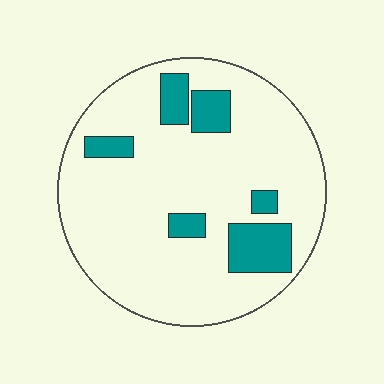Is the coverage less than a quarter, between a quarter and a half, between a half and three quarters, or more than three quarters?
Less than a quarter.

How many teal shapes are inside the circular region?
6.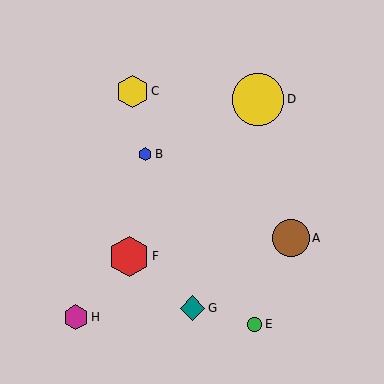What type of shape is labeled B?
Shape B is a blue hexagon.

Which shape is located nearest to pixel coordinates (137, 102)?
The yellow hexagon (labeled C) at (132, 91) is nearest to that location.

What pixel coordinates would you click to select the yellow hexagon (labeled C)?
Click at (132, 91) to select the yellow hexagon C.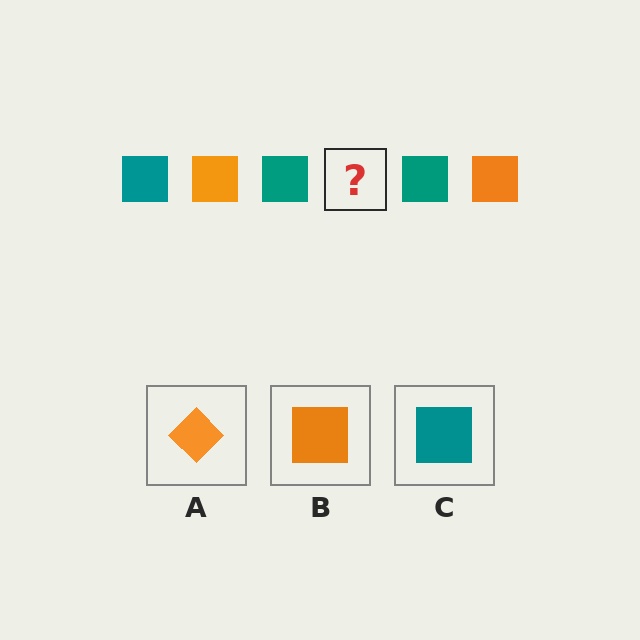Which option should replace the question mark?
Option B.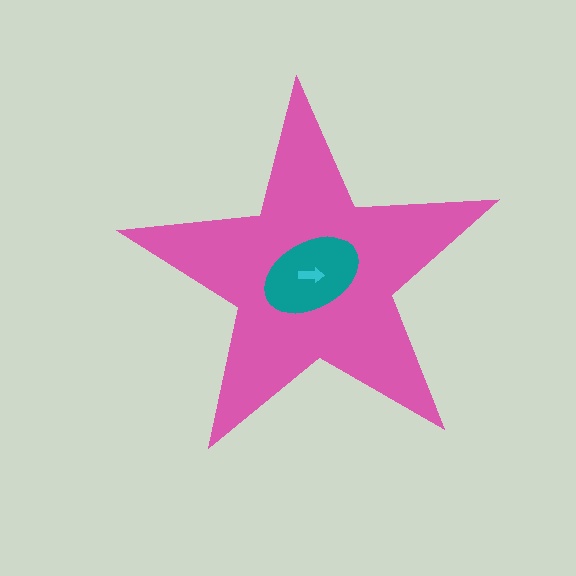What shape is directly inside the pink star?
The teal ellipse.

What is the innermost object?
The cyan arrow.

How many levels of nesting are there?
3.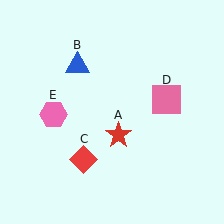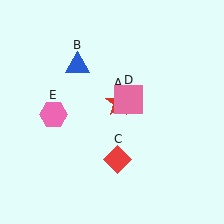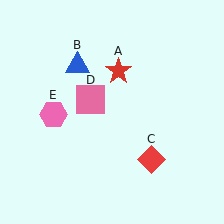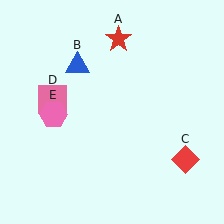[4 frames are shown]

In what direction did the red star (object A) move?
The red star (object A) moved up.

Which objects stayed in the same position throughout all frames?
Blue triangle (object B) and pink hexagon (object E) remained stationary.